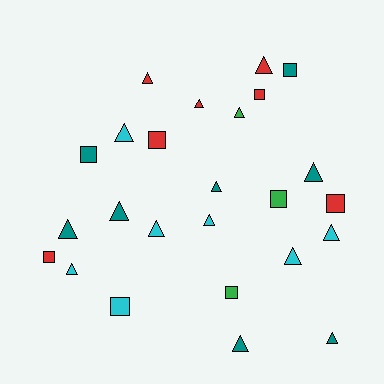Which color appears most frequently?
Teal, with 8 objects.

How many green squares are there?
There are 2 green squares.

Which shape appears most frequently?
Triangle, with 16 objects.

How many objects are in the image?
There are 25 objects.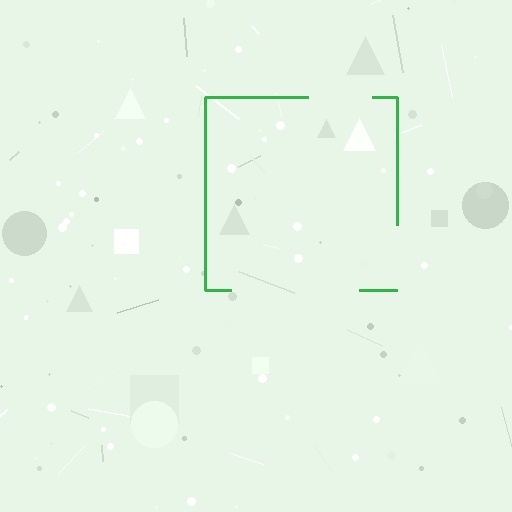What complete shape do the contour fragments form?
The contour fragments form a square.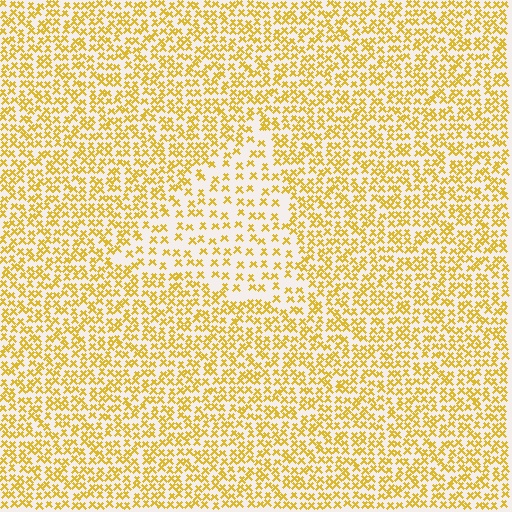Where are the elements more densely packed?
The elements are more densely packed outside the triangle boundary.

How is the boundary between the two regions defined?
The boundary is defined by a change in element density (approximately 2.0x ratio). All elements are the same color, size, and shape.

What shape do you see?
I see a triangle.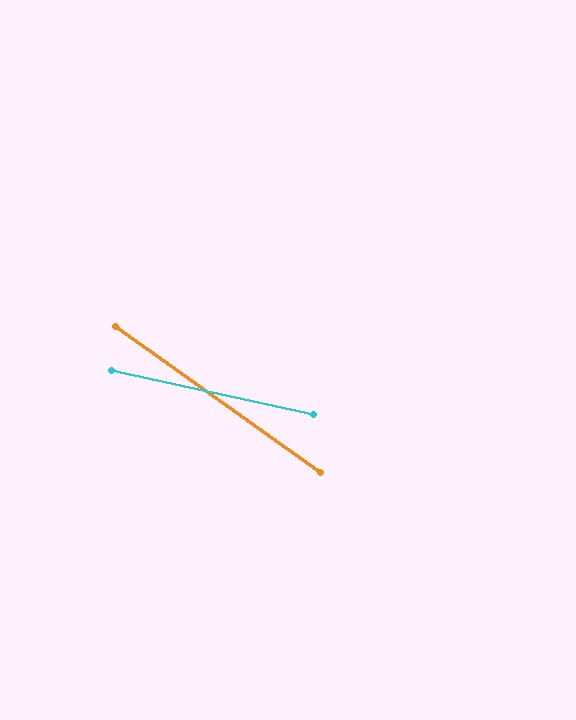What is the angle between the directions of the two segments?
Approximately 23 degrees.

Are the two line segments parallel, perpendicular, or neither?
Neither parallel nor perpendicular — they differ by about 23°.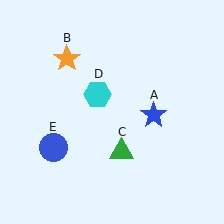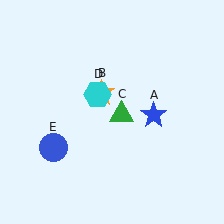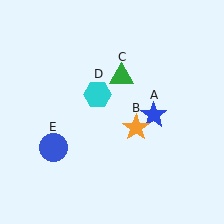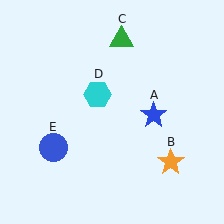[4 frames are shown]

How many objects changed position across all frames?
2 objects changed position: orange star (object B), green triangle (object C).